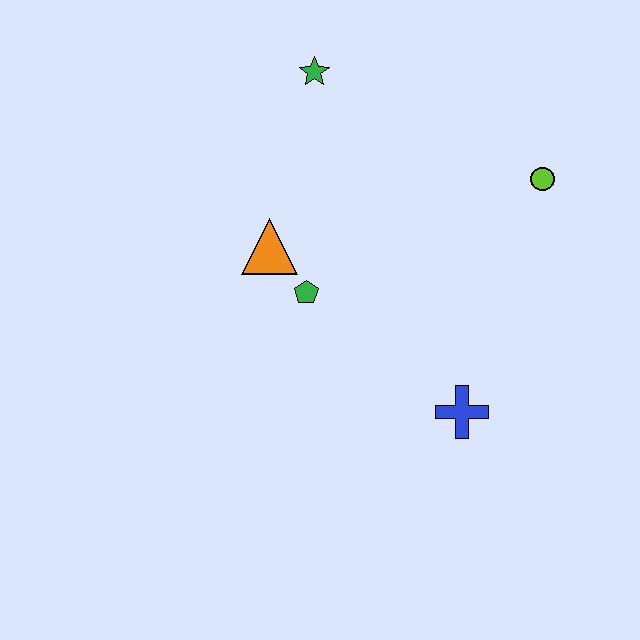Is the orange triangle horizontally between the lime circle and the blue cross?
No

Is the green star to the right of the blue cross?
No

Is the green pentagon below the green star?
Yes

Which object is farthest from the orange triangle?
The lime circle is farthest from the orange triangle.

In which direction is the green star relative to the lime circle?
The green star is to the left of the lime circle.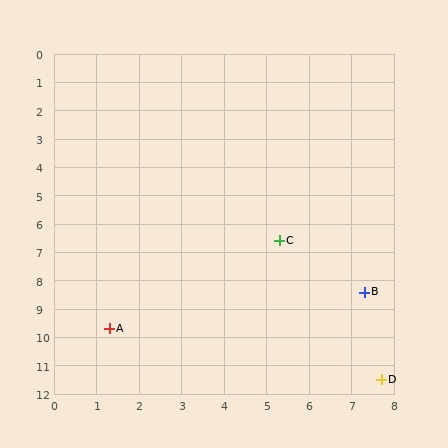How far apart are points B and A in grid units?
Points B and A are about 6.1 grid units apart.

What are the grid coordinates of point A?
Point A is at approximately (1.3, 9.7).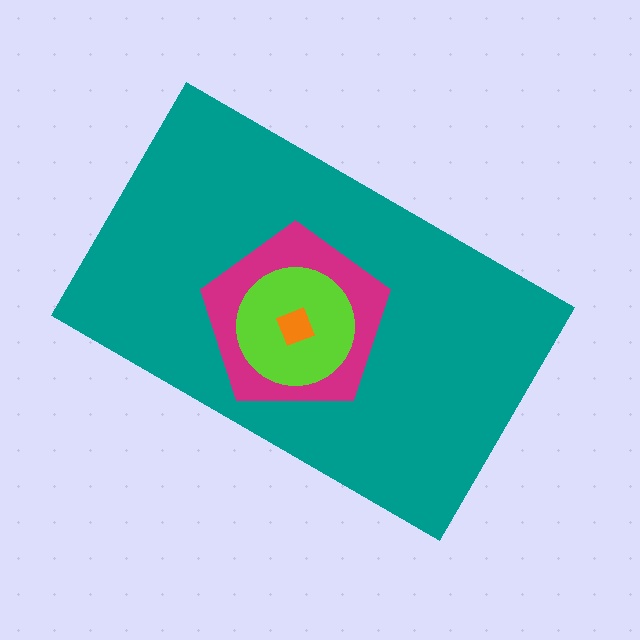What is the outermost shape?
The teal rectangle.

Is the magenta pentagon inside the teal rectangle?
Yes.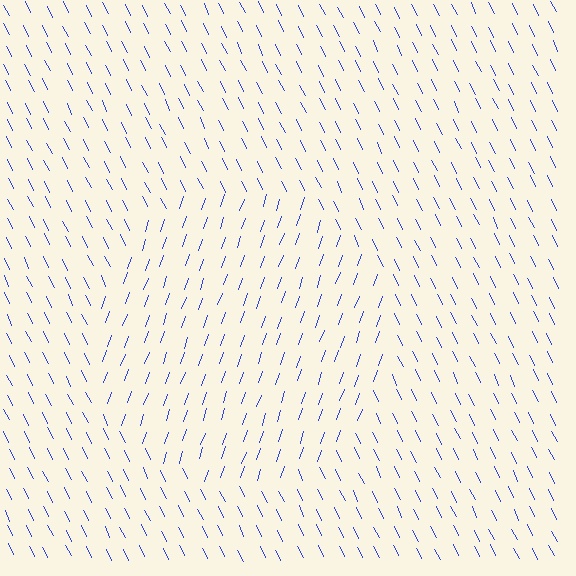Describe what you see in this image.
The image is filled with small blue line segments. A circle region in the image has lines oriented differently from the surrounding lines, creating a visible texture boundary.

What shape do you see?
I see a circle.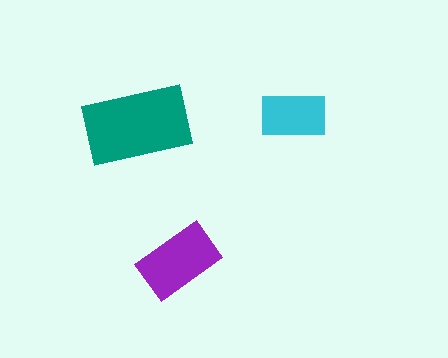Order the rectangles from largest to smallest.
the teal one, the purple one, the cyan one.